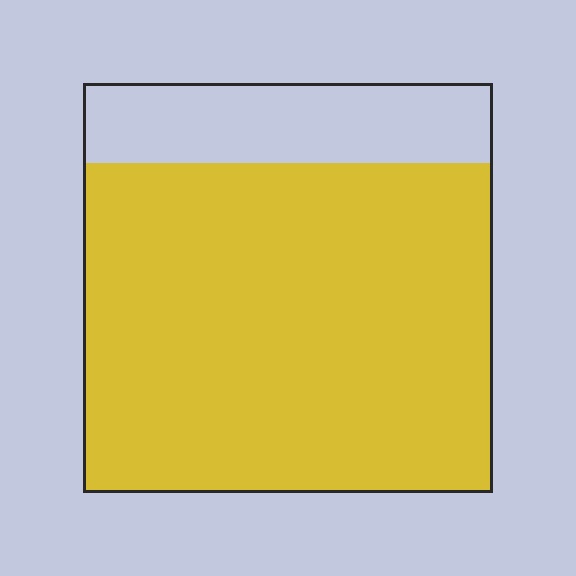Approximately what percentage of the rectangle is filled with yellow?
Approximately 80%.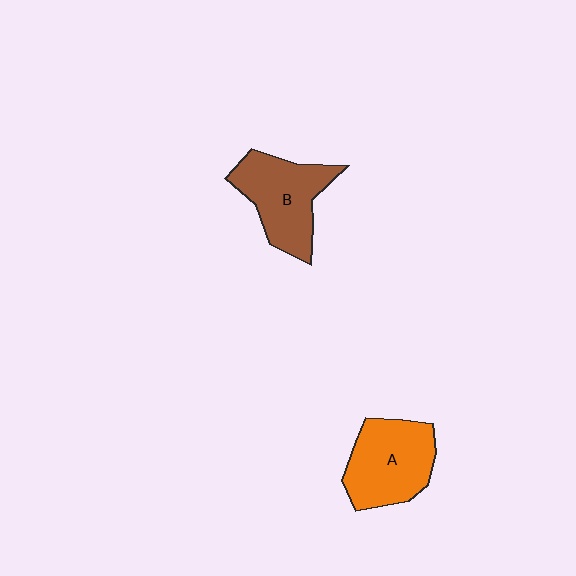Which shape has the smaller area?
Shape B (brown).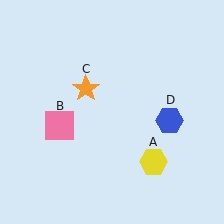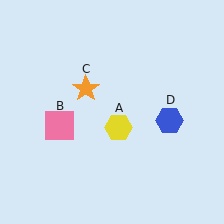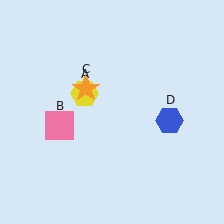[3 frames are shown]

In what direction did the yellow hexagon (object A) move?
The yellow hexagon (object A) moved up and to the left.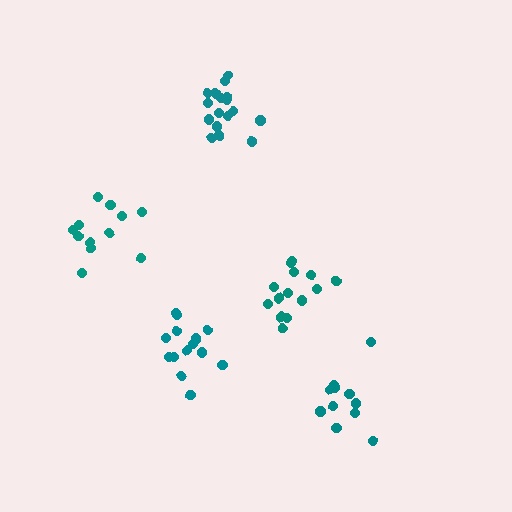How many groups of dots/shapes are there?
There are 5 groups.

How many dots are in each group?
Group 1: 15 dots, Group 2: 12 dots, Group 3: 12 dots, Group 4: 17 dots, Group 5: 14 dots (70 total).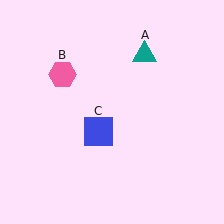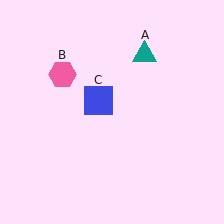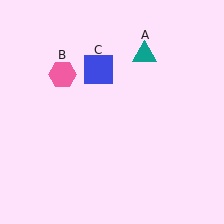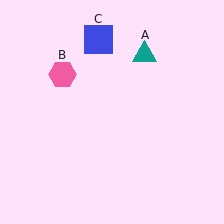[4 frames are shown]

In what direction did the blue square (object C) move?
The blue square (object C) moved up.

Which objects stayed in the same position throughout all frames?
Teal triangle (object A) and pink hexagon (object B) remained stationary.